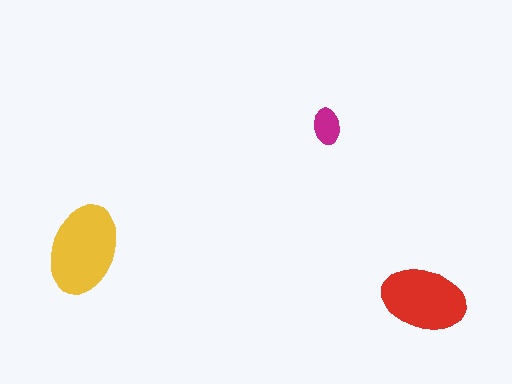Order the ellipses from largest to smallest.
the yellow one, the red one, the magenta one.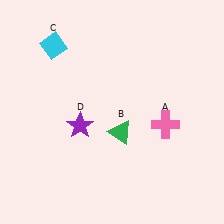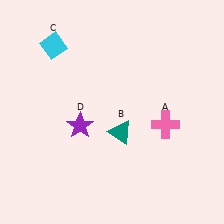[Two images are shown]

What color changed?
The triangle (B) changed from green in Image 1 to teal in Image 2.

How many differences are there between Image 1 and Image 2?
There is 1 difference between the two images.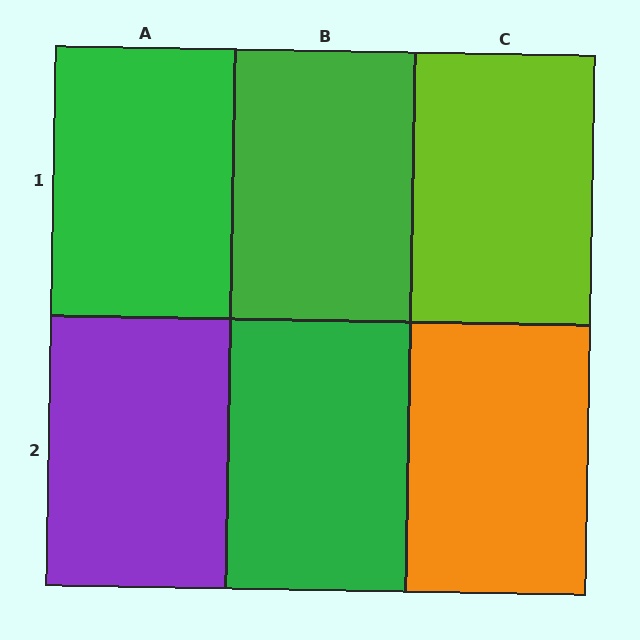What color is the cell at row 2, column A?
Purple.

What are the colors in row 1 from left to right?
Green, green, lime.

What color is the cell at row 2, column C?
Orange.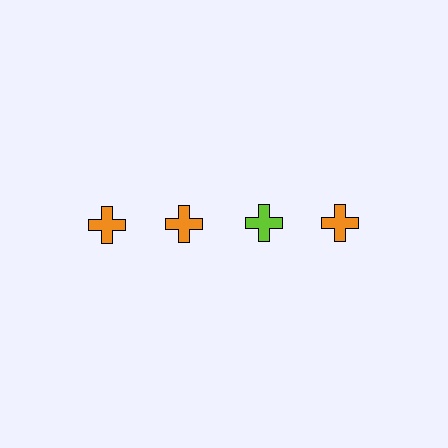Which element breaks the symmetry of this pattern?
The lime cross in the top row, center column breaks the symmetry. All other shapes are orange crosses.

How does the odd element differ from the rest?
It has a different color: lime instead of orange.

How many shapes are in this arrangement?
There are 4 shapes arranged in a grid pattern.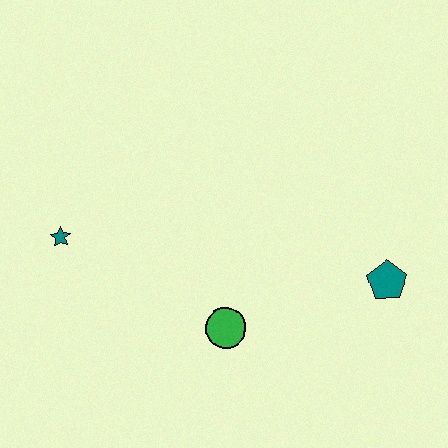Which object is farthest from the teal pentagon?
The teal star is farthest from the teal pentagon.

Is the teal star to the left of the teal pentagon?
Yes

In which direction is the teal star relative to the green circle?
The teal star is to the left of the green circle.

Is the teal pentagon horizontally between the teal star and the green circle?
No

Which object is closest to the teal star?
The green circle is closest to the teal star.